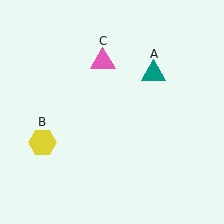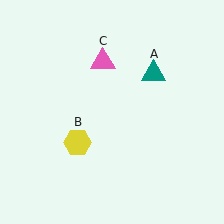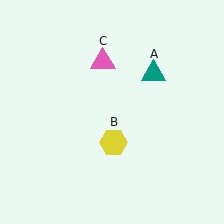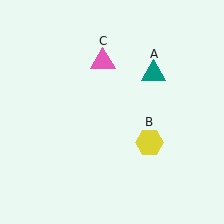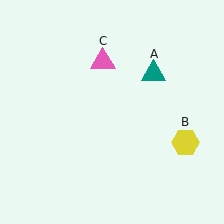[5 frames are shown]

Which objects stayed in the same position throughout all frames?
Teal triangle (object A) and pink triangle (object C) remained stationary.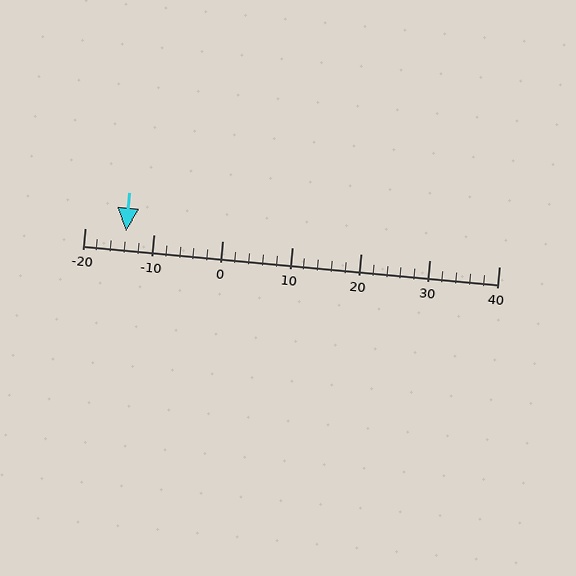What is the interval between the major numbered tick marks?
The major tick marks are spaced 10 units apart.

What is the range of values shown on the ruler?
The ruler shows values from -20 to 40.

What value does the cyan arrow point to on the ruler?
The cyan arrow points to approximately -14.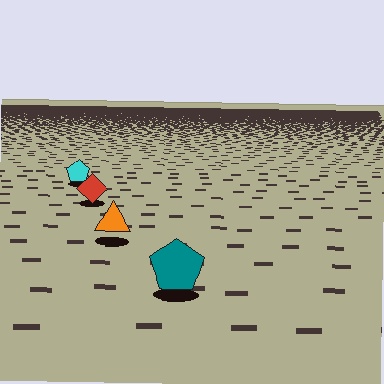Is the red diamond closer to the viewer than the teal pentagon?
No. The teal pentagon is closer — you can tell from the texture gradient: the ground texture is coarser near it.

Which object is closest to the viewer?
The teal pentagon is closest. The texture marks near it are larger and more spread out.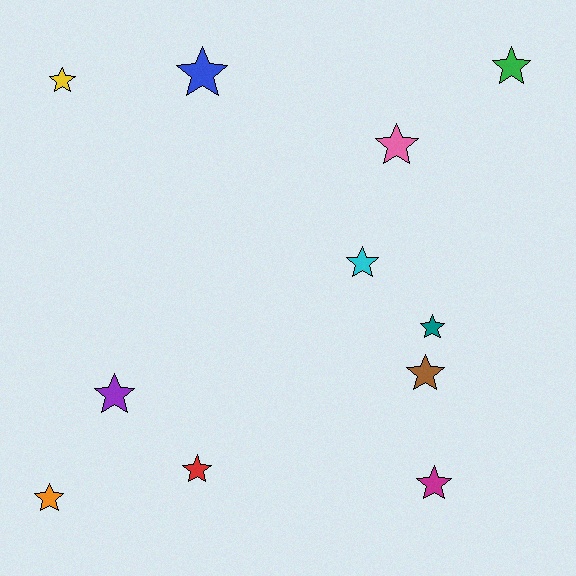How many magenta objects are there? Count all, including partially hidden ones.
There is 1 magenta object.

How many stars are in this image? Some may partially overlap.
There are 11 stars.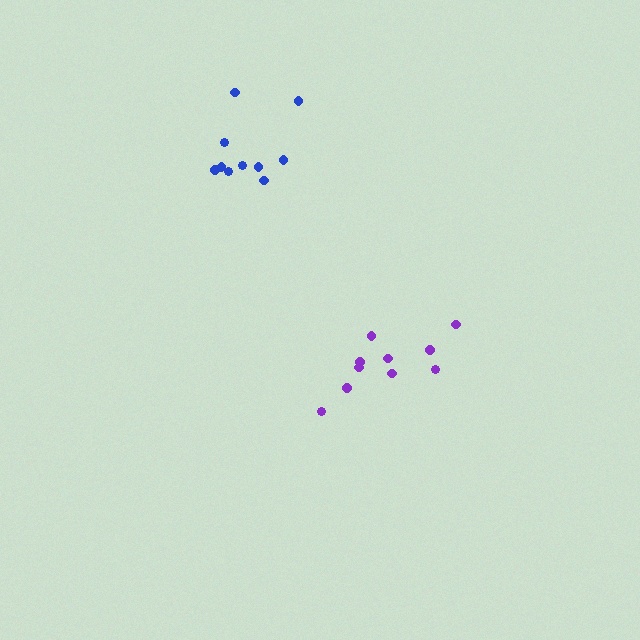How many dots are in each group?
Group 1: 10 dots, Group 2: 10 dots (20 total).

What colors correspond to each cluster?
The clusters are colored: purple, blue.